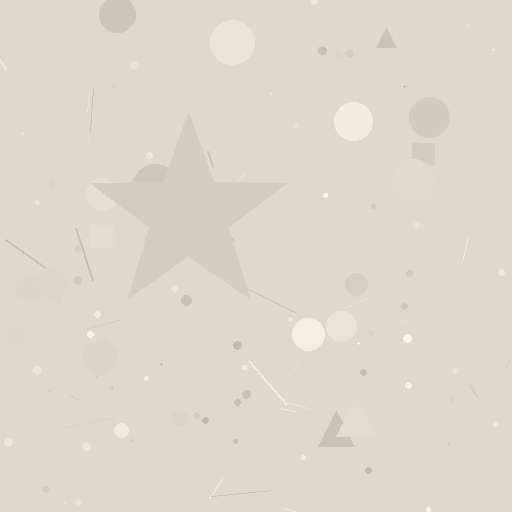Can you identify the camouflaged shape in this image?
The camouflaged shape is a star.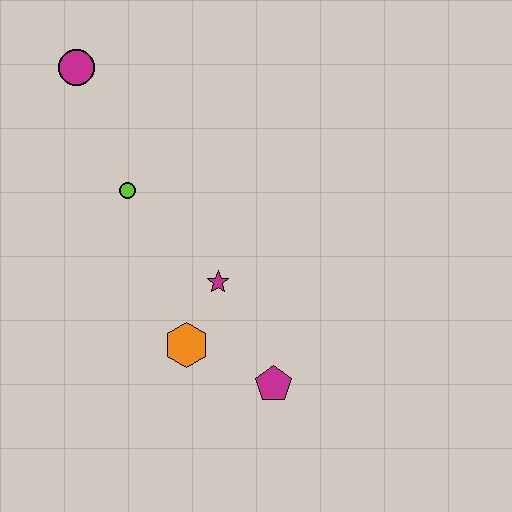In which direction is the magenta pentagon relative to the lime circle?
The magenta pentagon is below the lime circle.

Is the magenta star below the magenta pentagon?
No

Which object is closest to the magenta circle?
The lime circle is closest to the magenta circle.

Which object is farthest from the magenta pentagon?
The magenta circle is farthest from the magenta pentagon.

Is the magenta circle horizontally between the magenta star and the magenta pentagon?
No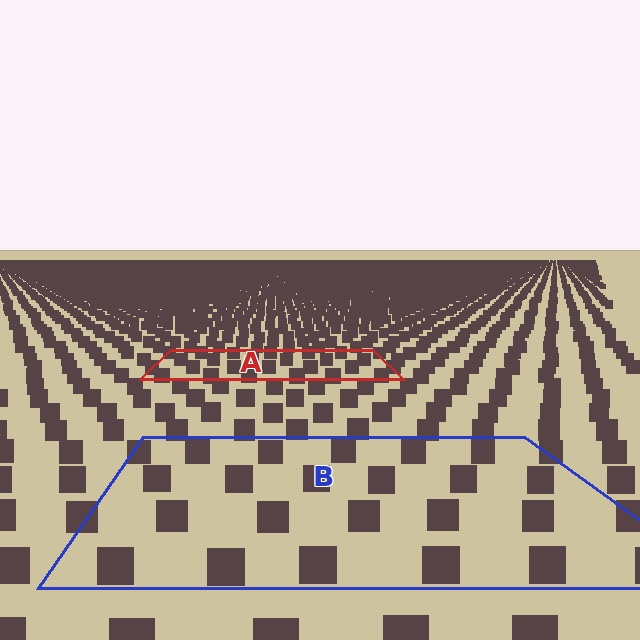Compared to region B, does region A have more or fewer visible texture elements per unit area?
Region A has more texture elements per unit area — they are packed more densely because it is farther away.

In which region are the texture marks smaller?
The texture marks are smaller in region A, because it is farther away.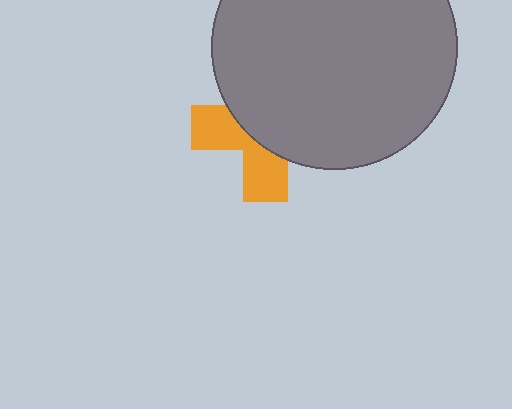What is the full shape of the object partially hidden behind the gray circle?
The partially hidden object is an orange cross.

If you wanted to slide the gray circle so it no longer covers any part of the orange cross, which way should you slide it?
Slide it toward the upper-right — that is the most direct way to separate the two shapes.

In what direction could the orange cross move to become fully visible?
The orange cross could move toward the lower-left. That would shift it out from behind the gray circle entirely.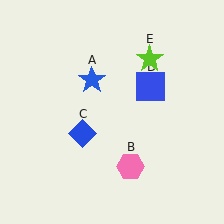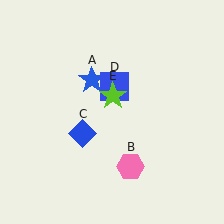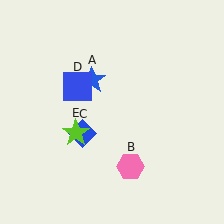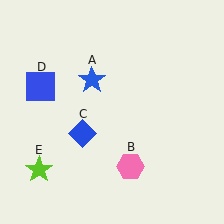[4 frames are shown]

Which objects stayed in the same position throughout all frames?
Blue star (object A) and pink hexagon (object B) and blue diamond (object C) remained stationary.